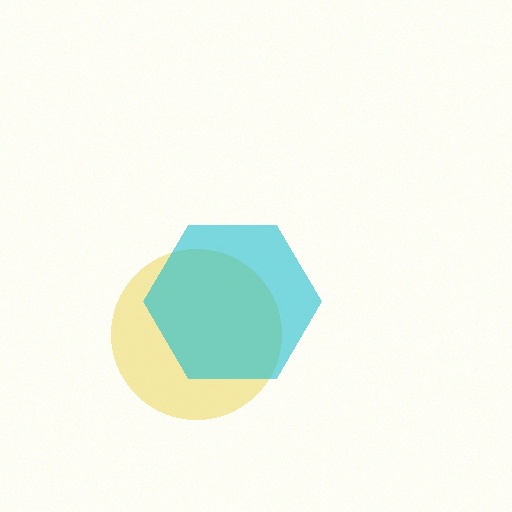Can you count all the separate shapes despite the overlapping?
Yes, there are 2 separate shapes.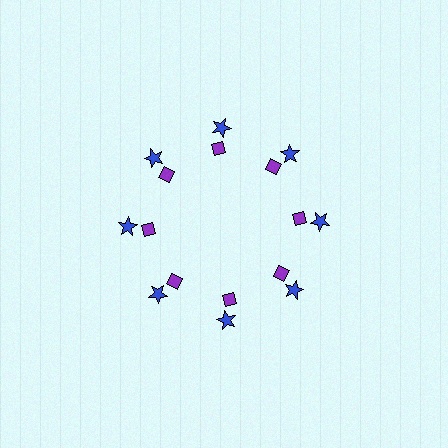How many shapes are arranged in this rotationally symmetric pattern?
There are 16 shapes, arranged in 8 groups of 2.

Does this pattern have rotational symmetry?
Yes, this pattern has 8-fold rotational symmetry. It looks the same after rotating 45 degrees around the center.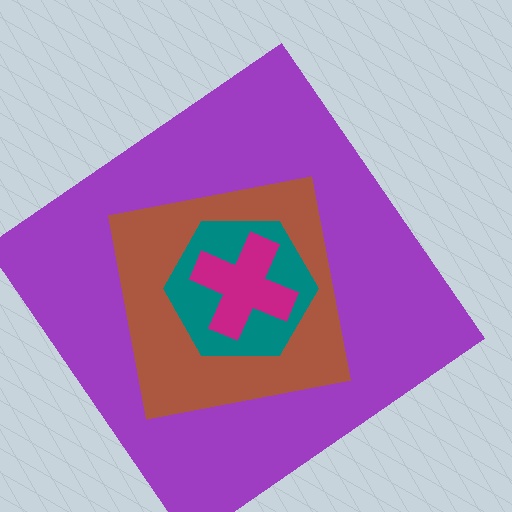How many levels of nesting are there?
4.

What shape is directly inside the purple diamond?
The brown square.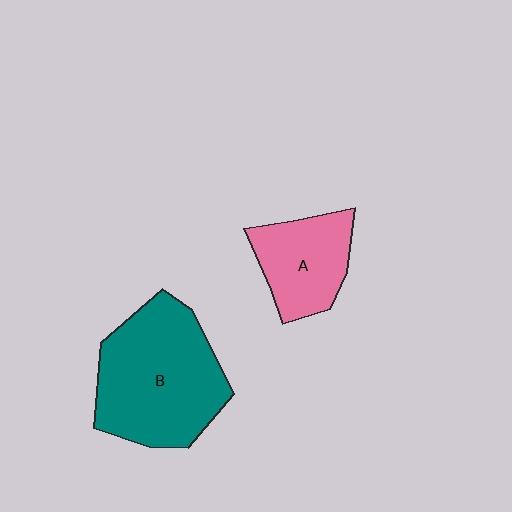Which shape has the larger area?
Shape B (teal).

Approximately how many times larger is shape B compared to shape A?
Approximately 1.9 times.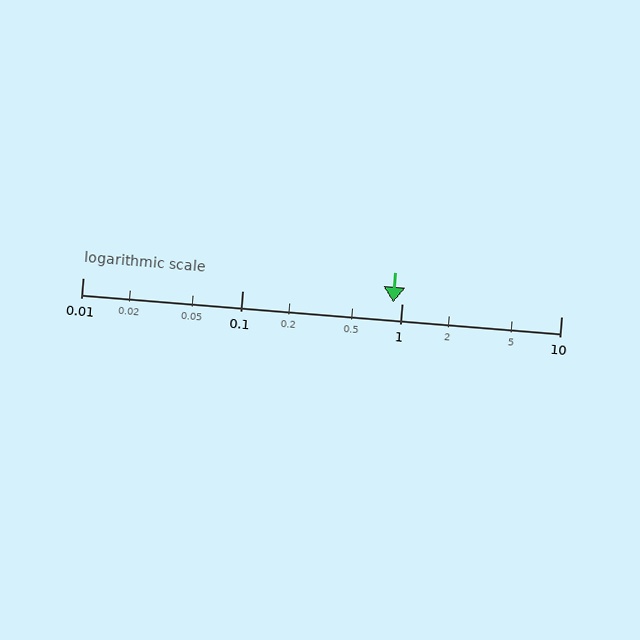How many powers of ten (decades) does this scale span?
The scale spans 3 decades, from 0.01 to 10.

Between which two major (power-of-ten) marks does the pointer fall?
The pointer is between 0.1 and 1.